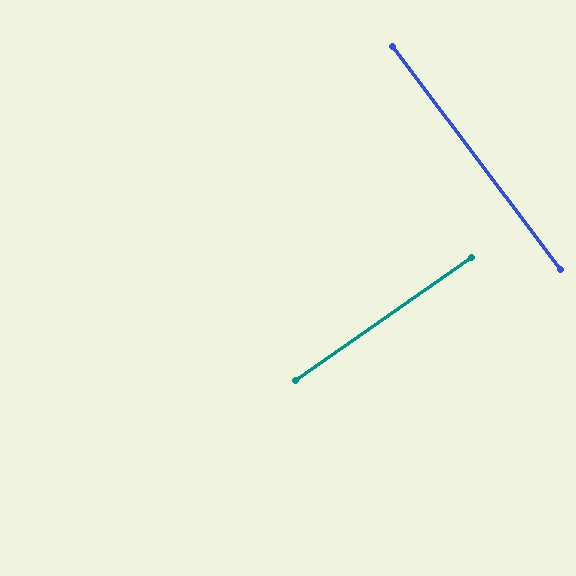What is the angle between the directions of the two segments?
Approximately 88 degrees.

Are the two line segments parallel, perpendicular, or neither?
Perpendicular — they meet at approximately 88°.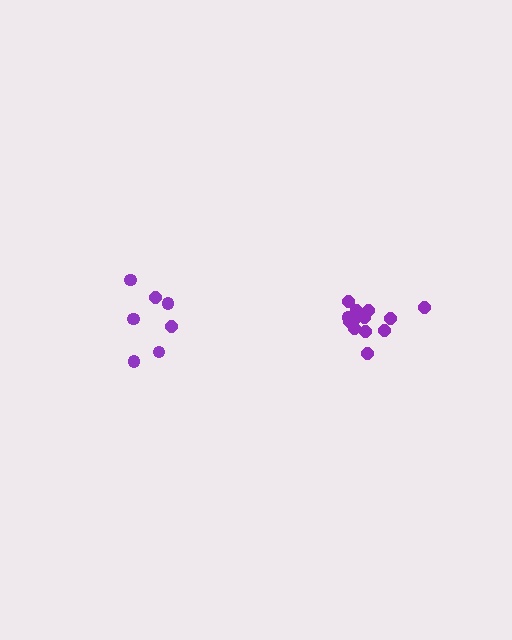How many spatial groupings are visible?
There are 2 spatial groupings.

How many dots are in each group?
Group 1: 13 dots, Group 2: 7 dots (20 total).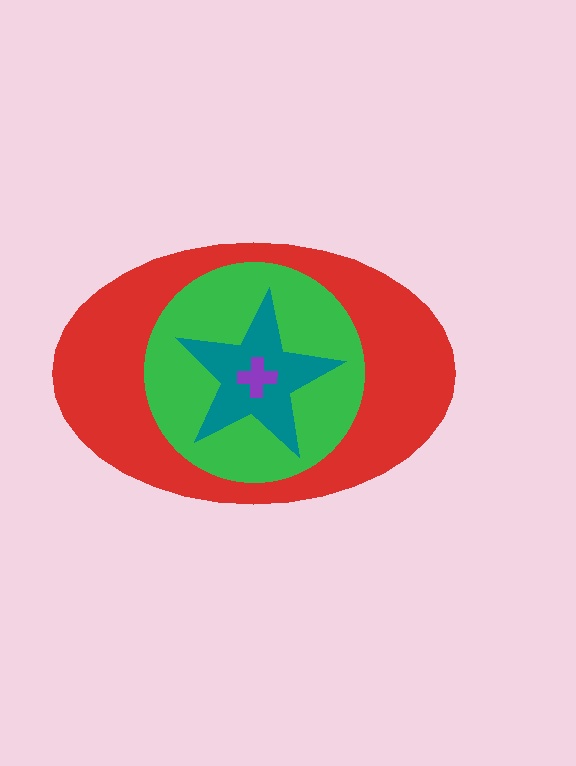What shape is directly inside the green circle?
The teal star.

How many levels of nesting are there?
4.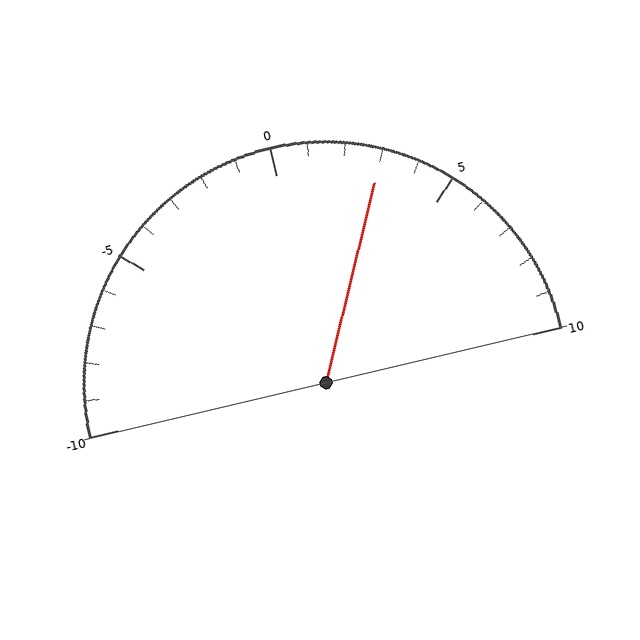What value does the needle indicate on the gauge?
The needle indicates approximately 3.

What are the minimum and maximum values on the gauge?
The gauge ranges from -10 to 10.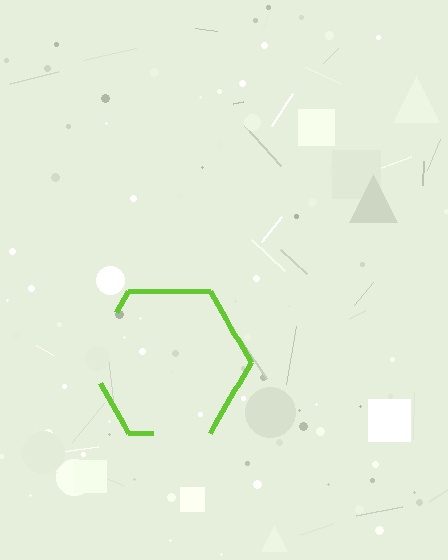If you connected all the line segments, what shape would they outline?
They would outline a hexagon.